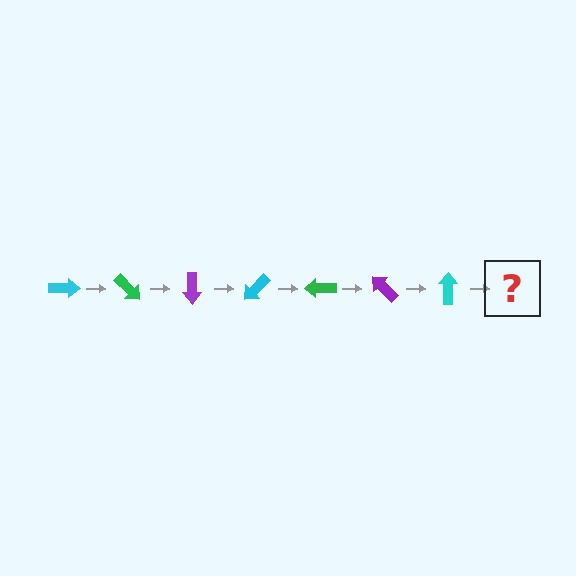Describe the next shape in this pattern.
It should be a green arrow, rotated 315 degrees from the start.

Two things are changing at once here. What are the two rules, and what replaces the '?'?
The two rules are that it rotates 45 degrees each step and the color cycles through cyan, green, and purple. The '?' should be a green arrow, rotated 315 degrees from the start.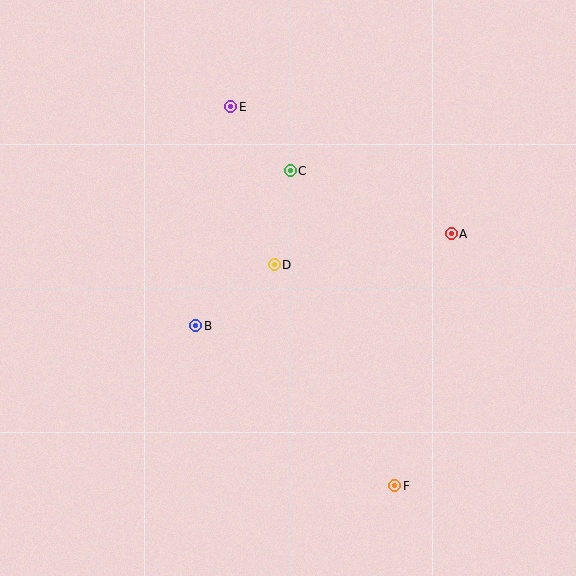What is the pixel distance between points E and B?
The distance between E and B is 222 pixels.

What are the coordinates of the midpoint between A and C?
The midpoint between A and C is at (371, 202).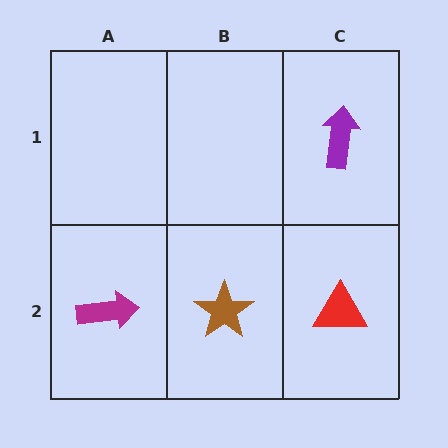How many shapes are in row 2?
3 shapes.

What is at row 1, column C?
A purple arrow.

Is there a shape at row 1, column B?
No, that cell is empty.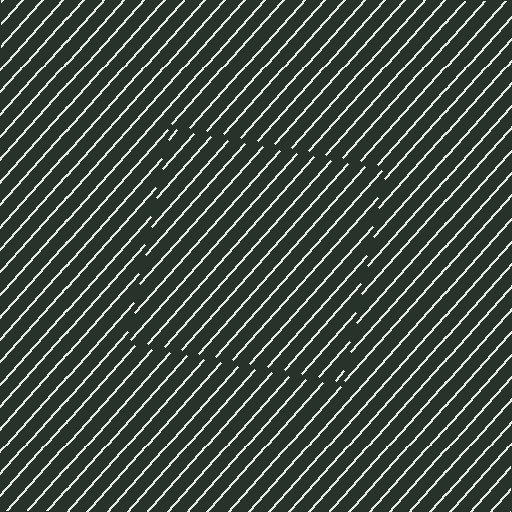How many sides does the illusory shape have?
4 sides — the line-ends trace a square.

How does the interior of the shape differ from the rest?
The interior of the shape contains the same grating, shifted by half a period — the contour is defined by the phase discontinuity where line-ends from the inner and outer gratings abut.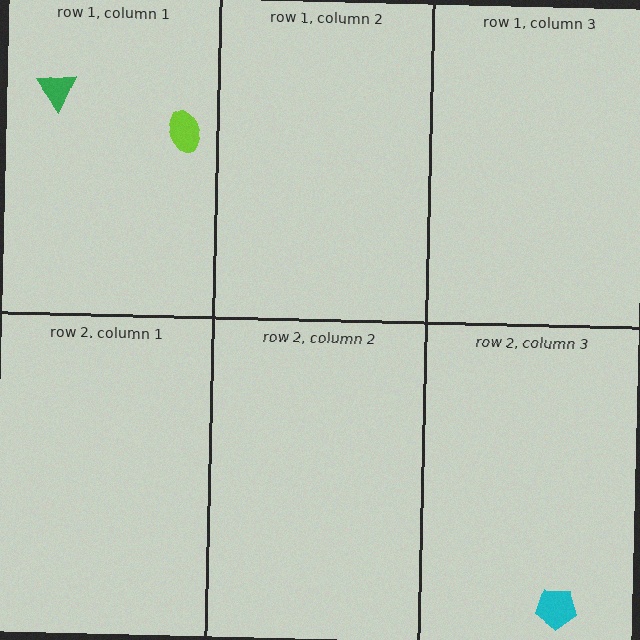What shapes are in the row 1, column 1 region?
The lime ellipse, the green triangle.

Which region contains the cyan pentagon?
The row 2, column 3 region.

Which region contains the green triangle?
The row 1, column 1 region.